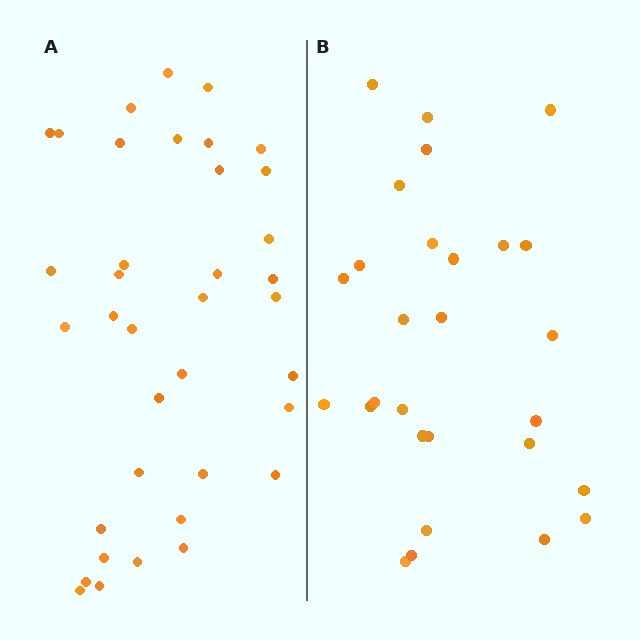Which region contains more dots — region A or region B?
Region A (the left region) has more dots.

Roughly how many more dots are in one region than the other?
Region A has roughly 8 or so more dots than region B.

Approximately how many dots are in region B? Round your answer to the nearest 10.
About 30 dots. (The exact count is 28, which rounds to 30.)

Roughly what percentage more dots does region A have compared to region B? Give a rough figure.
About 30% more.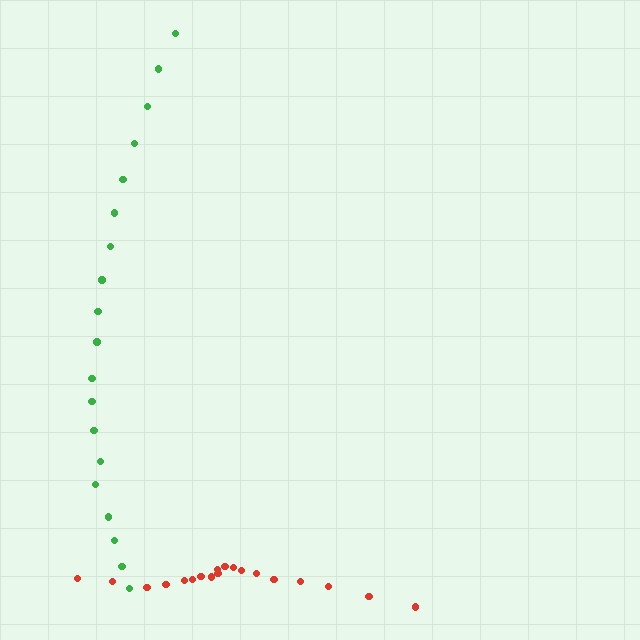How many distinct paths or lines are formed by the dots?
There are 2 distinct paths.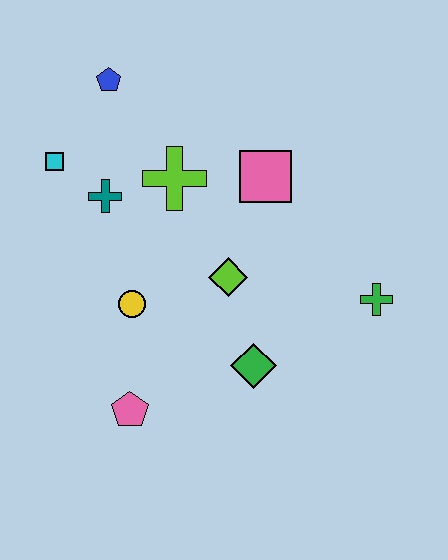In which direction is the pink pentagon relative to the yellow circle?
The pink pentagon is below the yellow circle.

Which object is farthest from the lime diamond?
The blue pentagon is farthest from the lime diamond.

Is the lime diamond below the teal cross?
Yes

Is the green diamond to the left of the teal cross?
No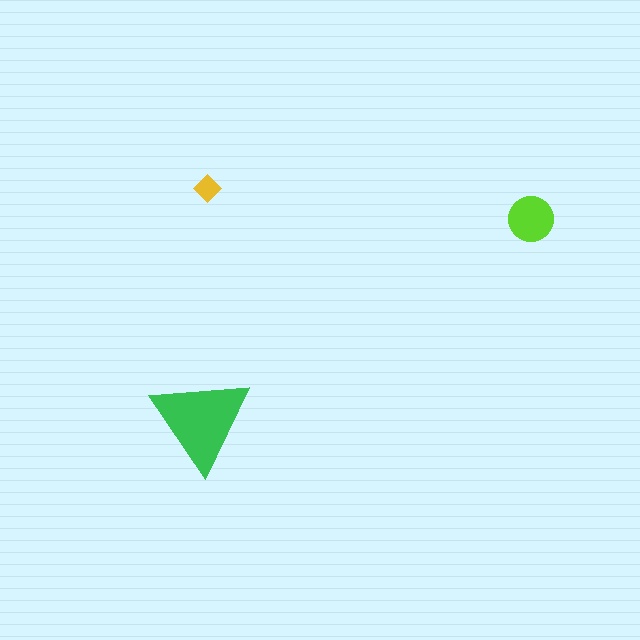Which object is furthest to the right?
The lime circle is rightmost.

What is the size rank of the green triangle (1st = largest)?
1st.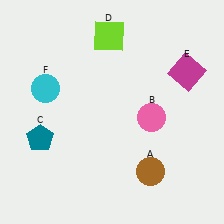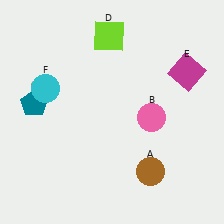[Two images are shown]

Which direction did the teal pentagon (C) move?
The teal pentagon (C) moved up.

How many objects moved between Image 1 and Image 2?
1 object moved between the two images.